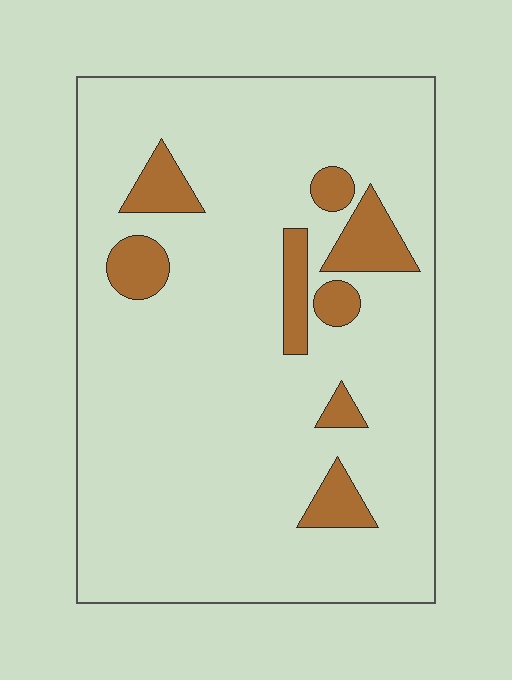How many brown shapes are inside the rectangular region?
8.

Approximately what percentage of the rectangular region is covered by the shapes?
Approximately 10%.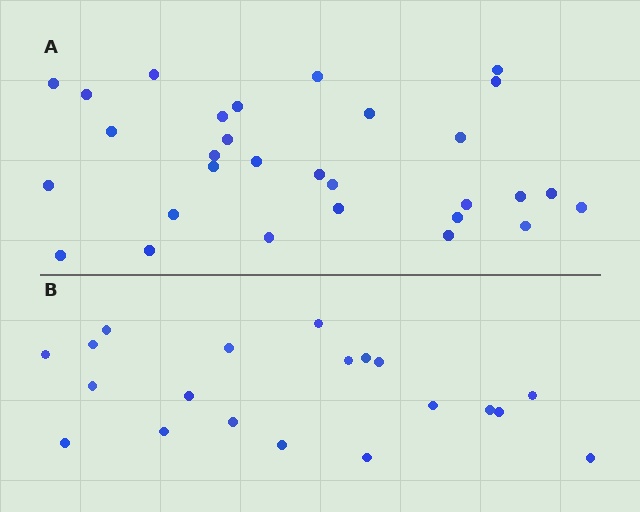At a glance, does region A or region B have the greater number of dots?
Region A (the top region) has more dots.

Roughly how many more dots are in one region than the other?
Region A has roughly 10 or so more dots than region B.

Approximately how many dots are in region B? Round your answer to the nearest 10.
About 20 dots.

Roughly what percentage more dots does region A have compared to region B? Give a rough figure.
About 50% more.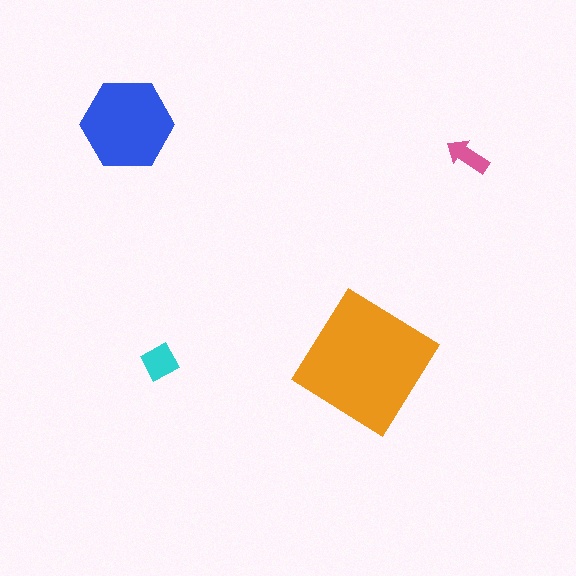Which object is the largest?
The orange diamond.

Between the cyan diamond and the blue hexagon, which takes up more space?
The blue hexagon.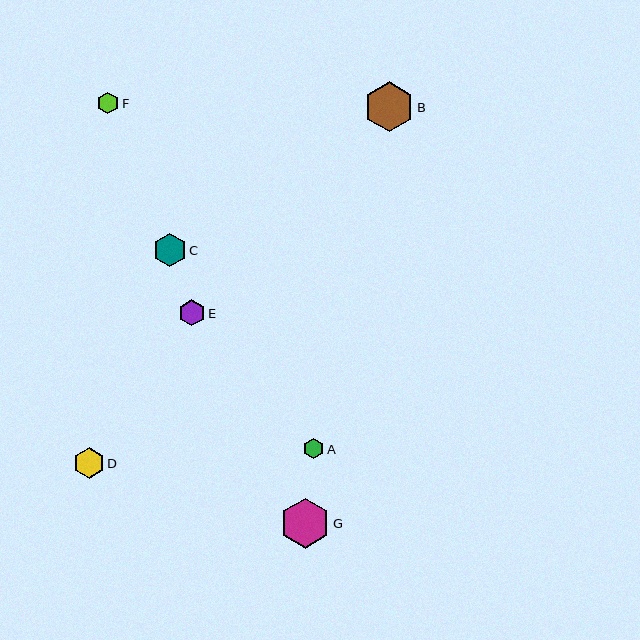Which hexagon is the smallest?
Hexagon A is the smallest with a size of approximately 20 pixels.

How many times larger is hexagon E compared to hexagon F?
Hexagon E is approximately 1.2 times the size of hexagon F.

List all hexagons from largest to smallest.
From largest to smallest: B, G, C, D, E, F, A.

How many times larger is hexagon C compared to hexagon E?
Hexagon C is approximately 1.3 times the size of hexagon E.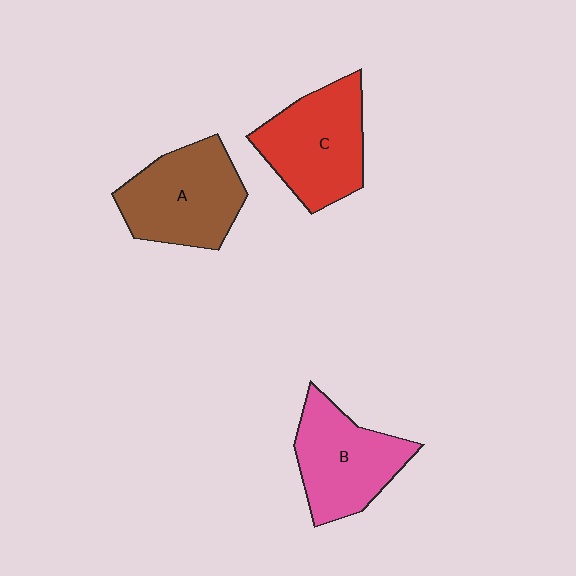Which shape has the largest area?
Shape A (brown).